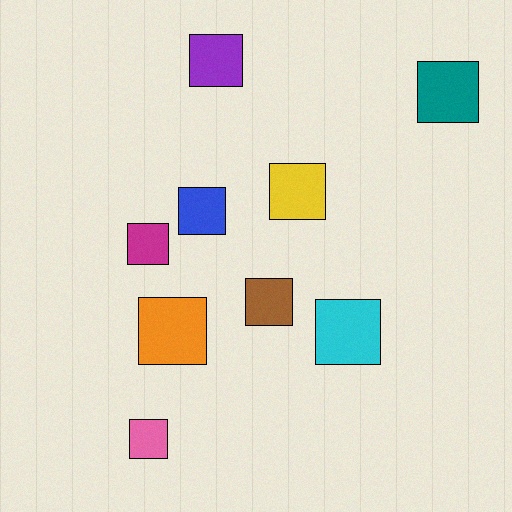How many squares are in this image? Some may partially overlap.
There are 9 squares.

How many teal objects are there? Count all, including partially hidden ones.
There is 1 teal object.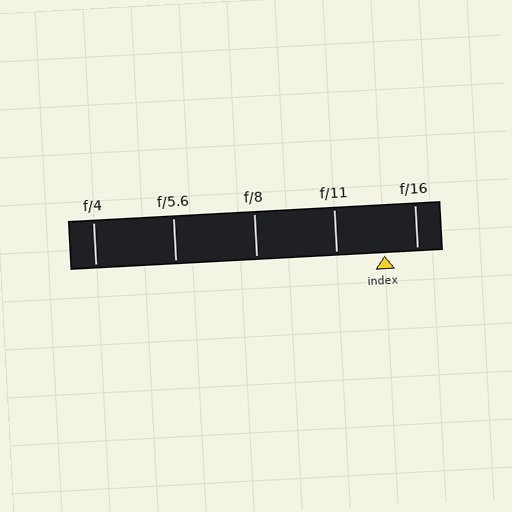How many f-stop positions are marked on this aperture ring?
There are 5 f-stop positions marked.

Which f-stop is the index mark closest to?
The index mark is closest to f/16.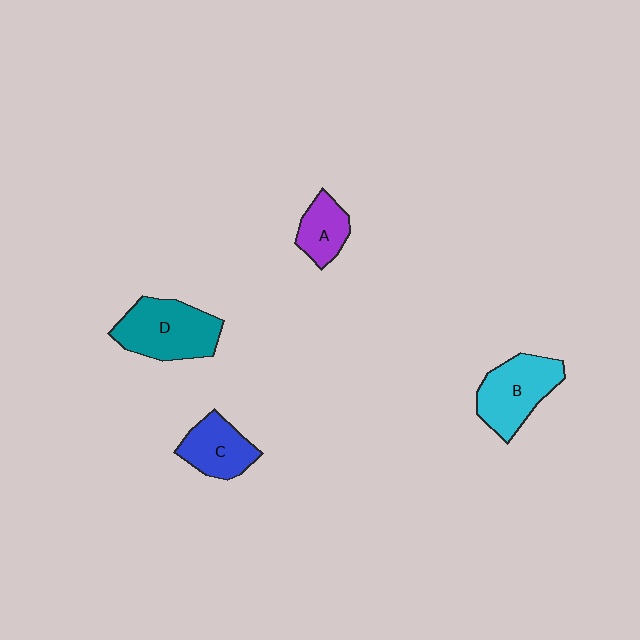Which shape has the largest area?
Shape D (teal).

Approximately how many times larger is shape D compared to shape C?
Approximately 1.5 times.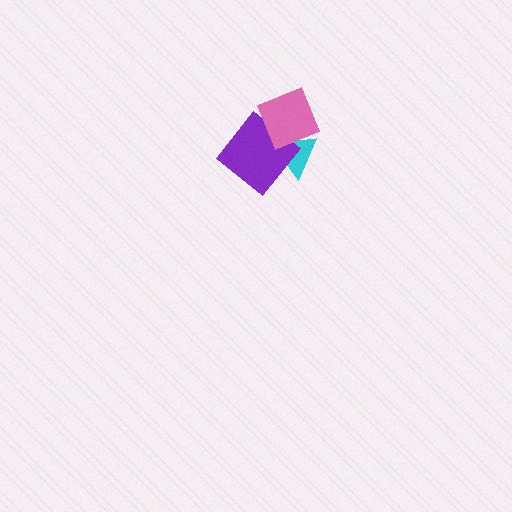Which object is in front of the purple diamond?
The pink diamond is in front of the purple diamond.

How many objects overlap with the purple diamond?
2 objects overlap with the purple diamond.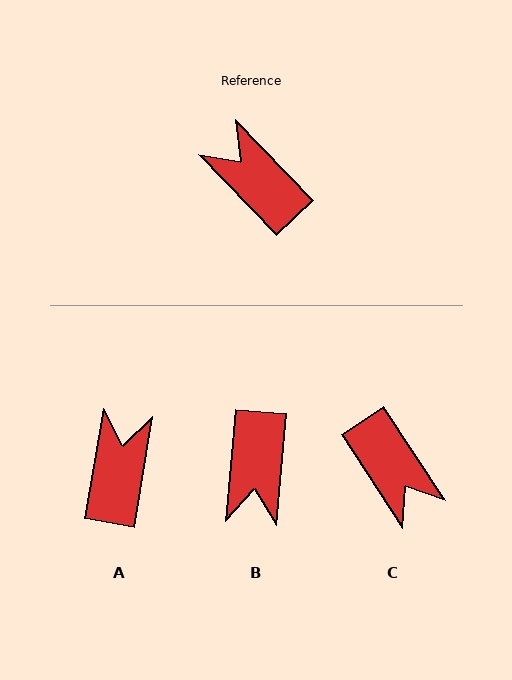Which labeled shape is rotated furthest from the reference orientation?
C, about 169 degrees away.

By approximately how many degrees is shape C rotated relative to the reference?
Approximately 169 degrees counter-clockwise.